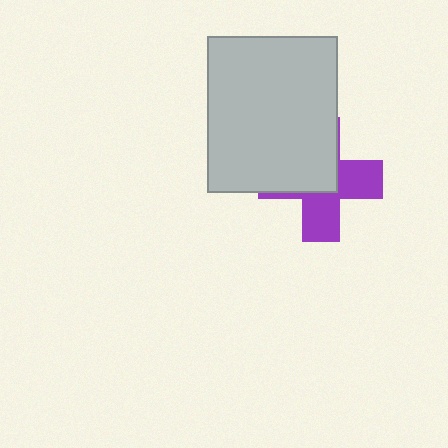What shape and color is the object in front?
The object in front is a light gray rectangle.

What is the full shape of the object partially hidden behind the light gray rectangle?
The partially hidden object is a purple cross.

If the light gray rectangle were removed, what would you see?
You would see the complete purple cross.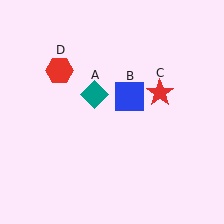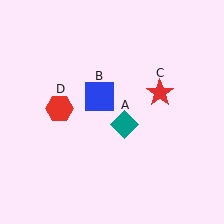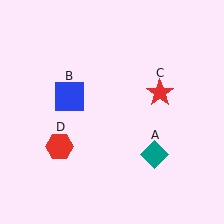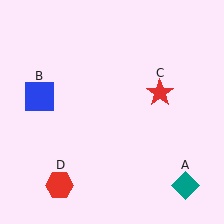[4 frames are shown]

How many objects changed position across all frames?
3 objects changed position: teal diamond (object A), blue square (object B), red hexagon (object D).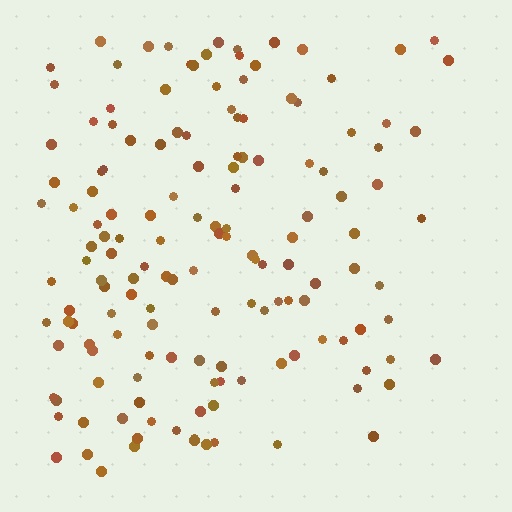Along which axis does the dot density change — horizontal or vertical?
Horizontal.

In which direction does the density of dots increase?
From right to left, with the left side densest.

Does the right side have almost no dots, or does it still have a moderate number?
Still a moderate number, just noticeably fewer than the left.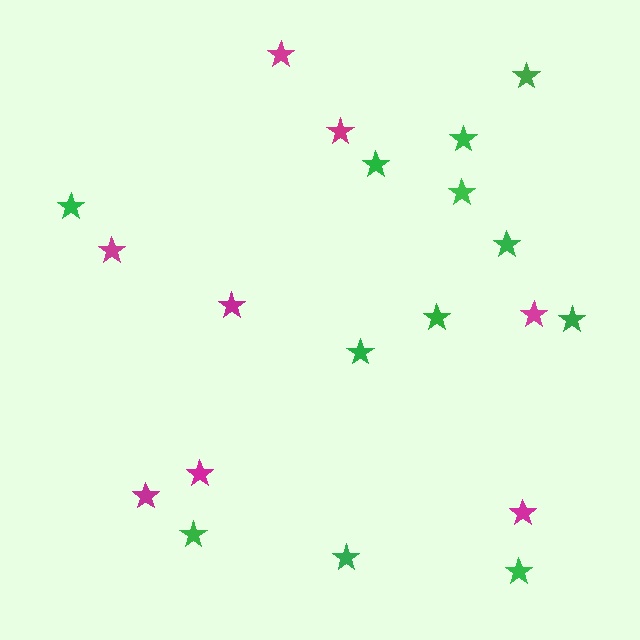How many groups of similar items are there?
There are 2 groups: one group of green stars (12) and one group of magenta stars (8).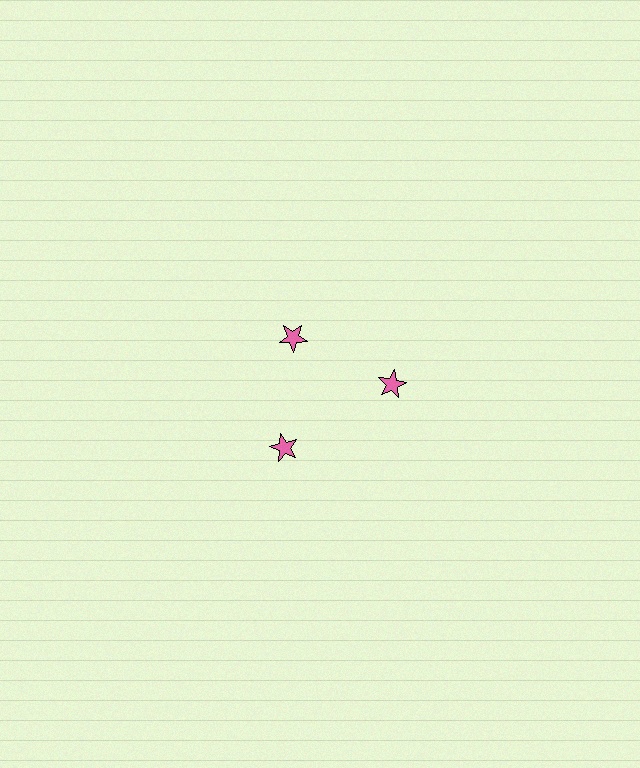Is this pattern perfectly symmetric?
No. The 3 pink stars are arranged in a ring, but one element near the 11 o'clock position is pulled inward toward the center, breaking the 3-fold rotational symmetry.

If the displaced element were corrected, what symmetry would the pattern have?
It would have 3-fold rotational symmetry — the pattern would map onto itself every 120 degrees.